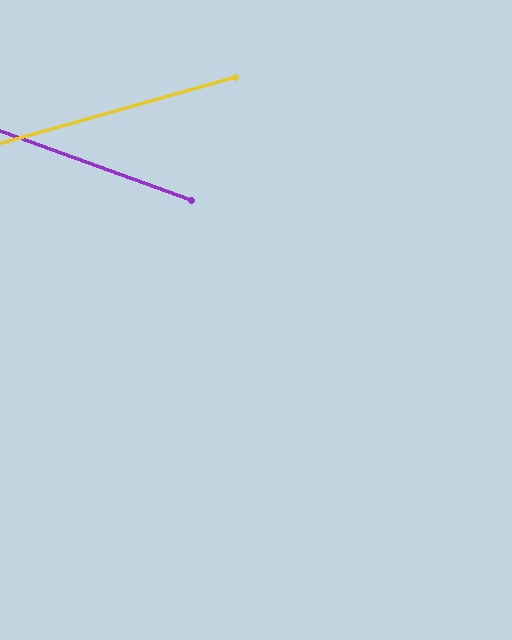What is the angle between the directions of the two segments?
Approximately 36 degrees.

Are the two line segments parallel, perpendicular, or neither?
Neither parallel nor perpendicular — they differ by about 36°.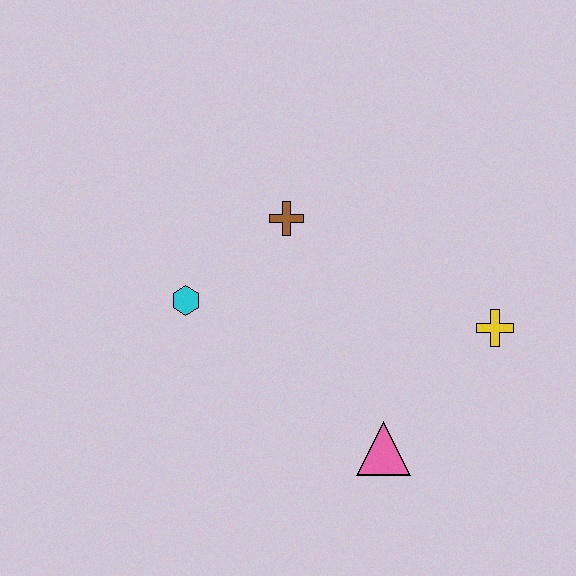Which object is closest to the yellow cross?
The pink triangle is closest to the yellow cross.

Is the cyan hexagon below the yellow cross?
No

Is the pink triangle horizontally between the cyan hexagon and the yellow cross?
Yes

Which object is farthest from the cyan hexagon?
The yellow cross is farthest from the cyan hexagon.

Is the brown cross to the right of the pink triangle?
No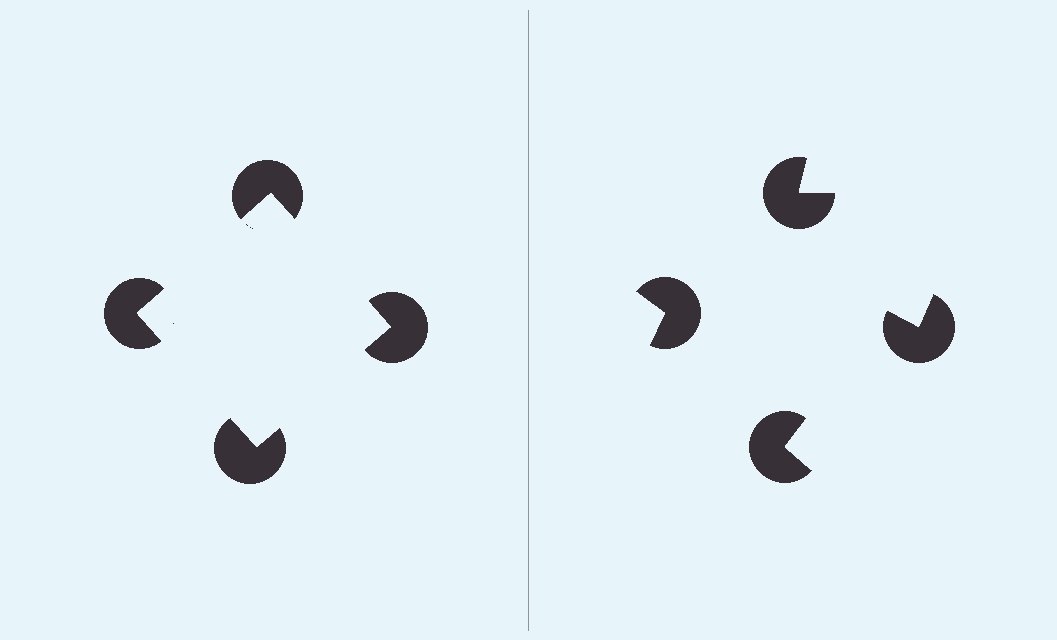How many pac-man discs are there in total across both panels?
8 — 4 on each side.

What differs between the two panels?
The pac-man discs are positioned identically on both sides; only the wedge orientations differ. On the left they align to a square; on the right they are misaligned.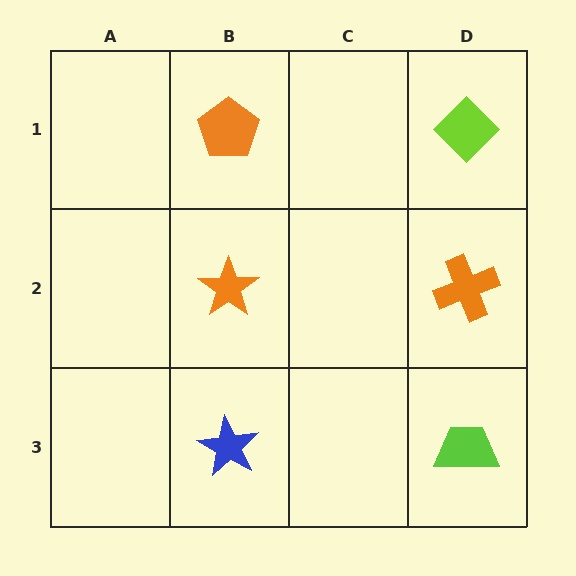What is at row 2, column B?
An orange star.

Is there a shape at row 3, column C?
No, that cell is empty.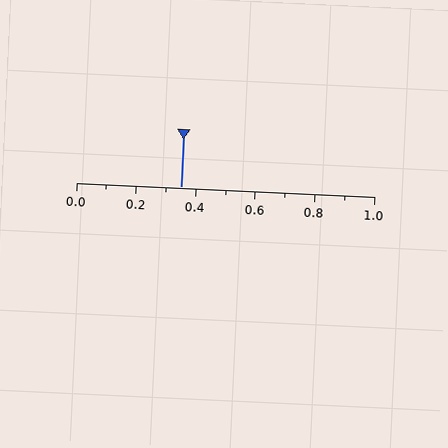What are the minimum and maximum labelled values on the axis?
The axis runs from 0.0 to 1.0.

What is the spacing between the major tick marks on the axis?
The major ticks are spaced 0.2 apart.